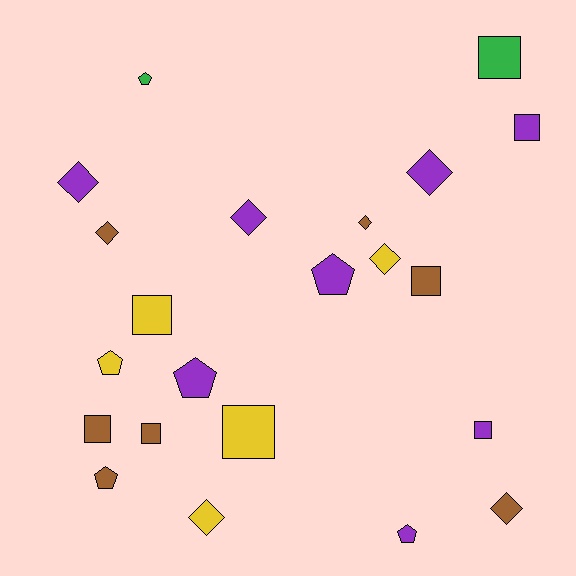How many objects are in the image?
There are 22 objects.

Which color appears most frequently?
Purple, with 8 objects.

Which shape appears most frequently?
Diamond, with 8 objects.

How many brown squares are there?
There are 3 brown squares.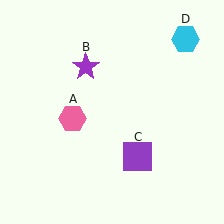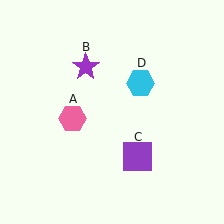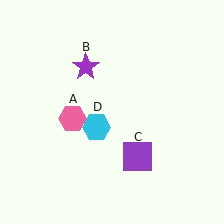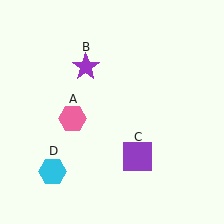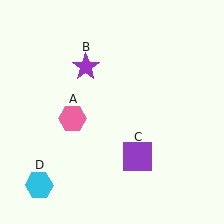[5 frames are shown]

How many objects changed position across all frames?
1 object changed position: cyan hexagon (object D).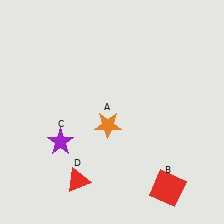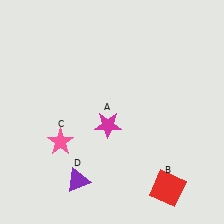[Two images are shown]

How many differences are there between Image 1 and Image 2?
There are 3 differences between the two images.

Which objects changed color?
A changed from orange to magenta. C changed from purple to pink. D changed from red to purple.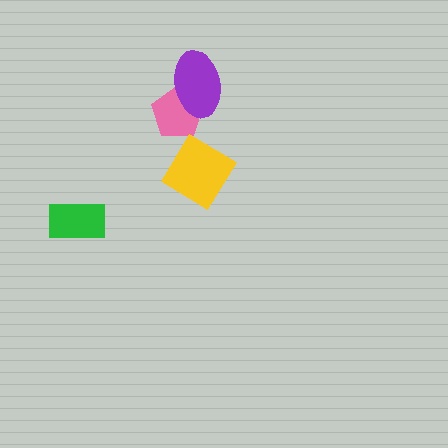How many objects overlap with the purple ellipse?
1 object overlaps with the purple ellipse.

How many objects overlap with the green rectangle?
0 objects overlap with the green rectangle.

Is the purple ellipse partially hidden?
No, no other shape covers it.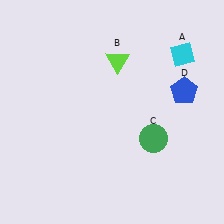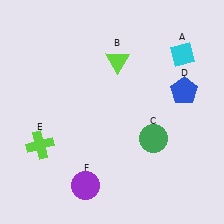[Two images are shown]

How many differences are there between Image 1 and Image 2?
There are 2 differences between the two images.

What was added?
A lime cross (E), a purple circle (F) were added in Image 2.